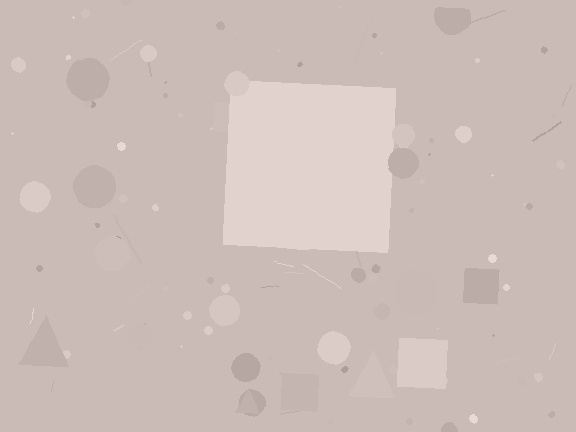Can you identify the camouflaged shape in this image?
The camouflaged shape is a square.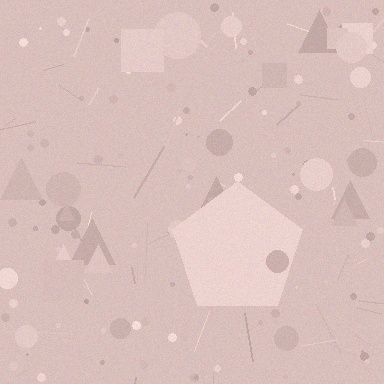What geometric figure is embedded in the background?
A pentagon is embedded in the background.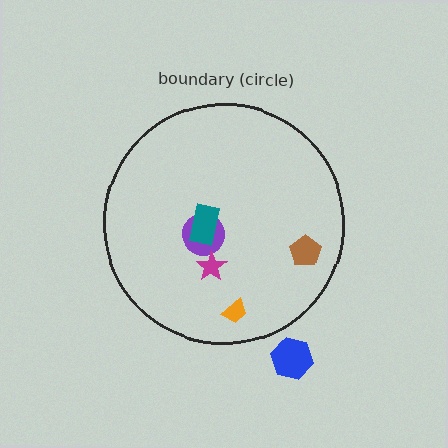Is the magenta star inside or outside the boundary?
Inside.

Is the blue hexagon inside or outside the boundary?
Outside.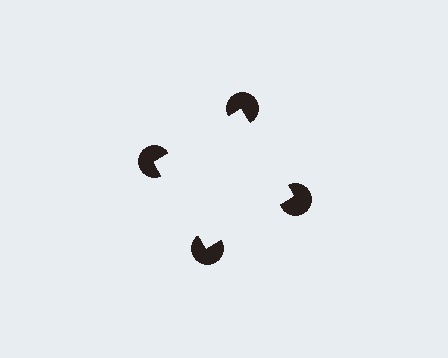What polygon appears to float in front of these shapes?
An illusory square — its edges are inferred from the aligned wedge cuts in the pac-man discs, not physically drawn.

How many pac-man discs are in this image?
There are 4 — one at each vertex of the illusory square.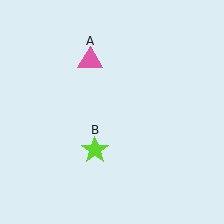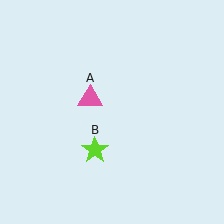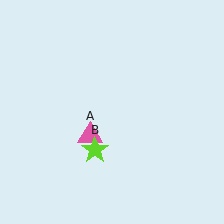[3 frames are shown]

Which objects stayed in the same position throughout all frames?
Lime star (object B) remained stationary.